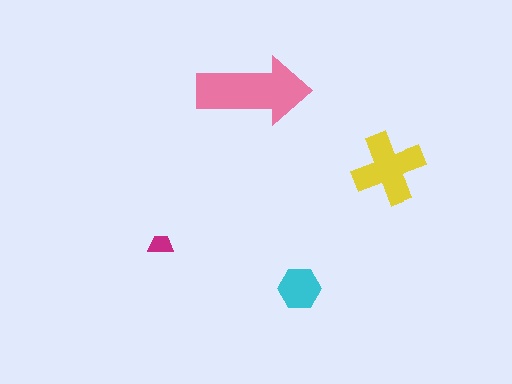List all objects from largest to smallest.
The pink arrow, the yellow cross, the cyan hexagon, the magenta trapezoid.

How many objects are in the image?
There are 4 objects in the image.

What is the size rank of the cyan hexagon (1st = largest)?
3rd.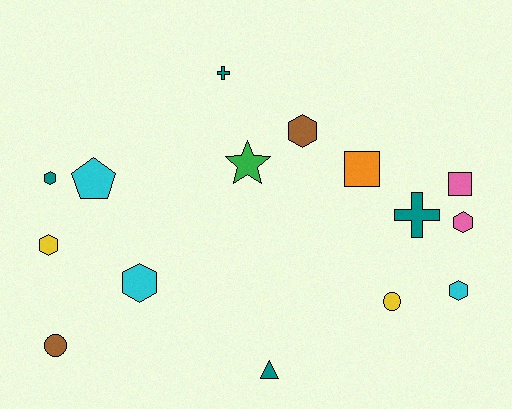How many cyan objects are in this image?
There are 3 cyan objects.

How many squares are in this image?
There are 2 squares.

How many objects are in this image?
There are 15 objects.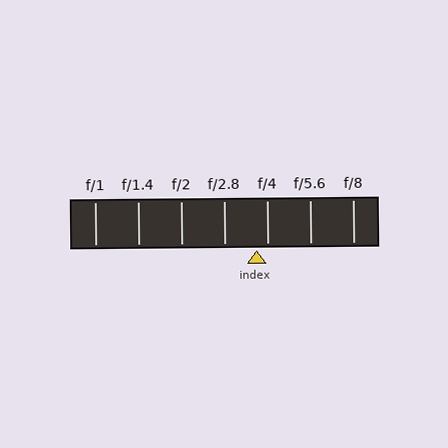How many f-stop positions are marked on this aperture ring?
There are 7 f-stop positions marked.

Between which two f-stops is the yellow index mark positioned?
The index mark is between f/2.8 and f/4.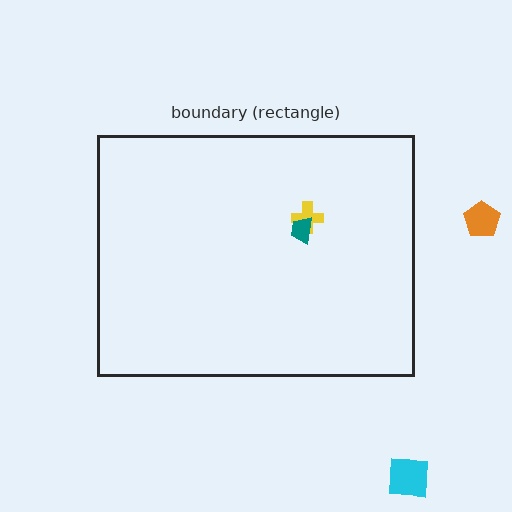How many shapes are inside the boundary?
2 inside, 2 outside.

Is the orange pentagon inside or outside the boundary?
Outside.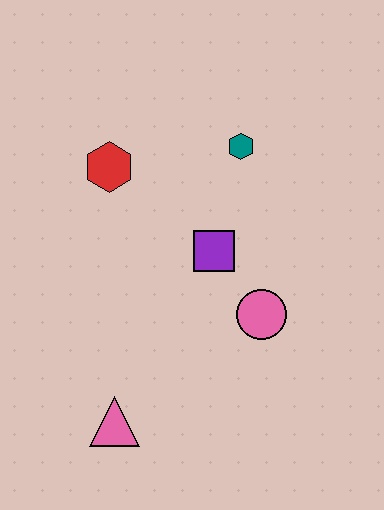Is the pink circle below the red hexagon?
Yes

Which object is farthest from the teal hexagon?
The pink triangle is farthest from the teal hexagon.